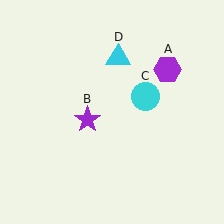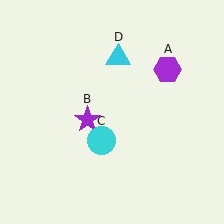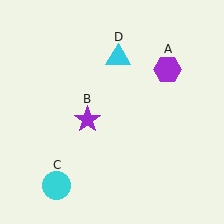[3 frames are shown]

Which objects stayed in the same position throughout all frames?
Purple hexagon (object A) and purple star (object B) and cyan triangle (object D) remained stationary.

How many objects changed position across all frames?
1 object changed position: cyan circle (object C).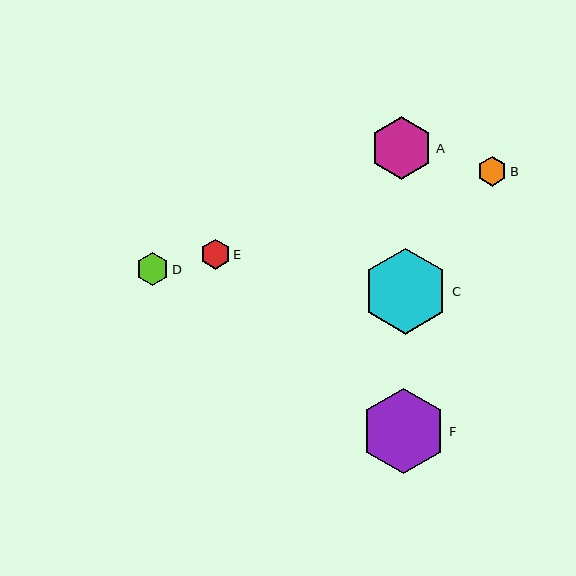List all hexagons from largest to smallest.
From largest to smallest: C, F, A, D, E, B.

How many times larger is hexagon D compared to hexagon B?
Hexagon D is approximately 1.1 times the size of hexagon B.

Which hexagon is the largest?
Hexagon C is the largest with a size of approximately 86 pixels.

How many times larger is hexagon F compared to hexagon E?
Hexagon F is approximately 2.9 times the size of hexagon E.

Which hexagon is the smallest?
Hexagon B is the smallest with a size of approximately 30 pixels.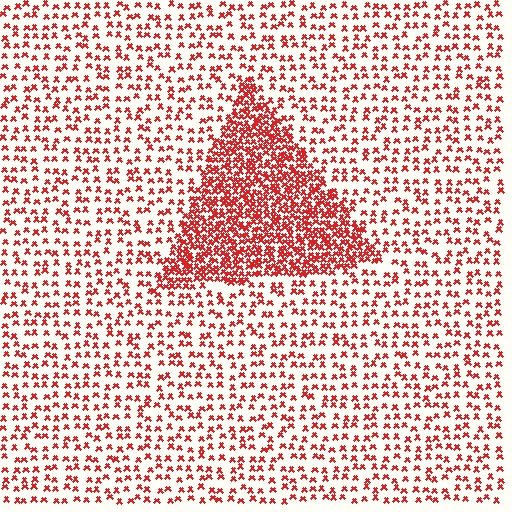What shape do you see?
I see a triangle.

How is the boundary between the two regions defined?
The boundary is defined by a change in element density (approximately 2.7x ratio). All elements are the same color, size, and shape.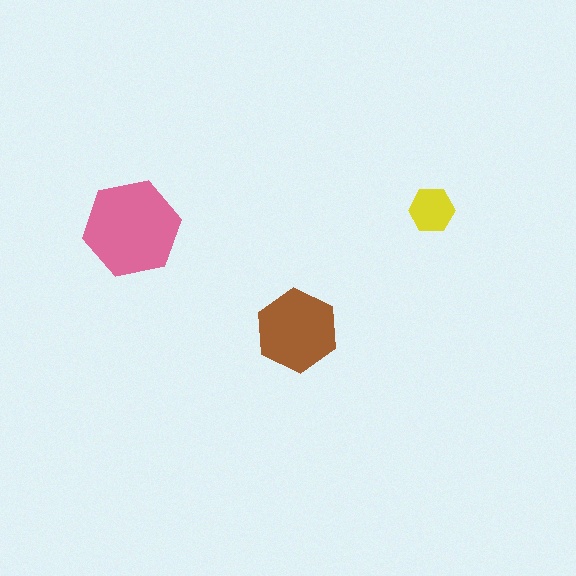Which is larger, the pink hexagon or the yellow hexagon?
The pink one.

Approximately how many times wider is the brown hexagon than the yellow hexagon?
About 2 times wider.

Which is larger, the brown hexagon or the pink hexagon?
The pink one.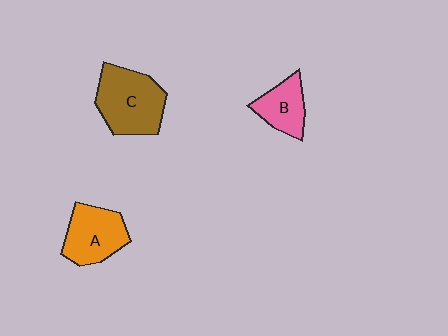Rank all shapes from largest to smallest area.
From largest to smallest: C (brown), A (orange), B (pink).